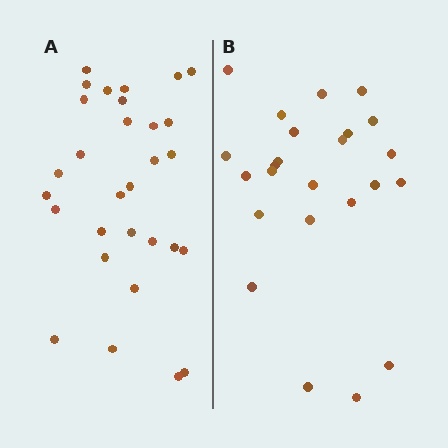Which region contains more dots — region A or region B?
Region A (the left region) has more dots.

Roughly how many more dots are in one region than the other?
Region A has about 6 more dots than region B.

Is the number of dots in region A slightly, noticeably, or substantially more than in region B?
Region A has noticeably more, but not dramatically so. The ratio is roughly 1.2 to 1.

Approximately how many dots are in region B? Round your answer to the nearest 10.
About 20 dots. (The exact count is 24, which rounds to 20.)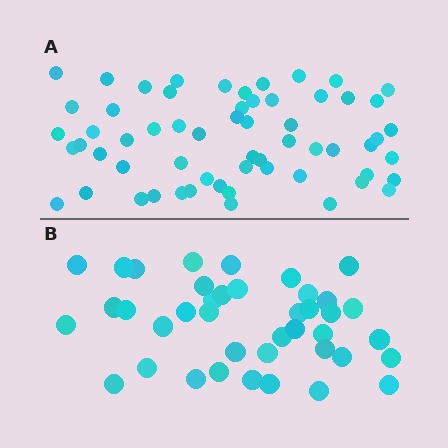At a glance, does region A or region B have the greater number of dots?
Region A (the top region) has more dots.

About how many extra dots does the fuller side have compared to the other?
Region A has approximately 20 more dots than region B.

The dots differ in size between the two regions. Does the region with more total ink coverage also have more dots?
No. Region B has more total ink coverage because its dots are larger, but region A actually contains more individual dots. Total area can be misleading — the number of items is what matters here.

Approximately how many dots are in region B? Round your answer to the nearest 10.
About 40 dots.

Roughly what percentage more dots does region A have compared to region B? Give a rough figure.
About 50% more.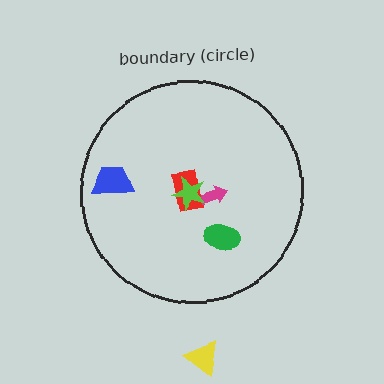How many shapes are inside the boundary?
5 inside, 1 outside.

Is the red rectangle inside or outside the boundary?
Inside.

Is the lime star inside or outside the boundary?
Inside.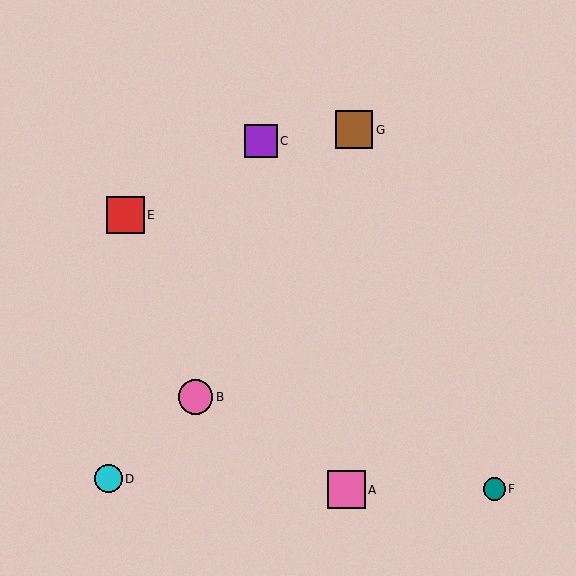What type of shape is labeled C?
Shape C is a purple square.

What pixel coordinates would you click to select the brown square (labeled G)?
Click at (354, 130) to select the brown square G.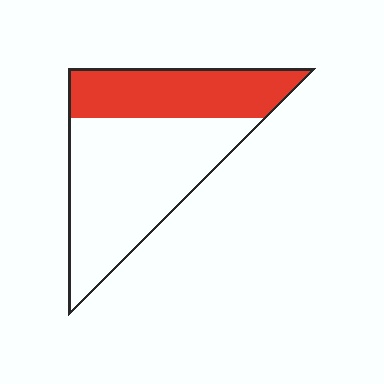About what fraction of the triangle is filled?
About three eighths (3/8).